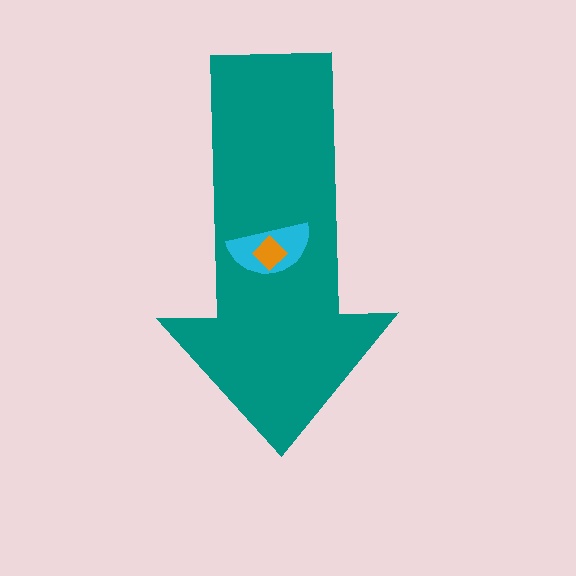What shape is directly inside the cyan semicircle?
The orange diamond.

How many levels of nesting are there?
3.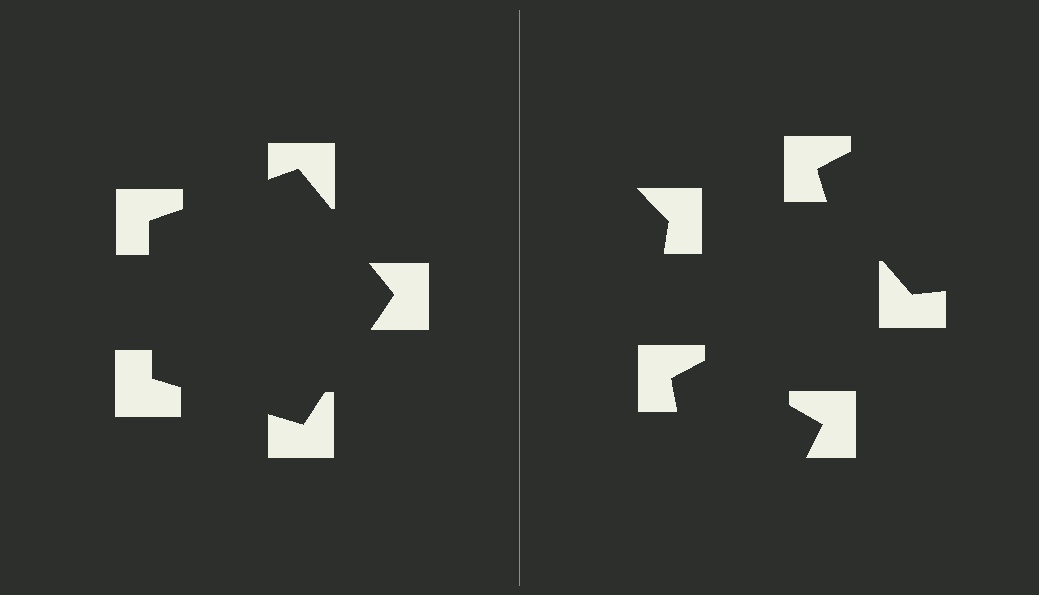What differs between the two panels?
The notched squares are positioned identically on both sides; only the wedge orientations differ. On the left they align to a pentagon; on the right they are misaligned.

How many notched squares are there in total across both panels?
10 — 5 on each side.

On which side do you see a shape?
An illusory pentagon appears on the left side. On the right side the wedge cuts are rotated, so no coherent shape forms.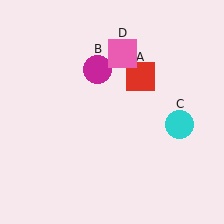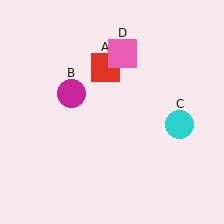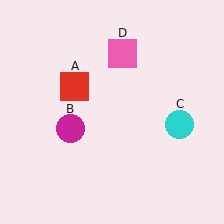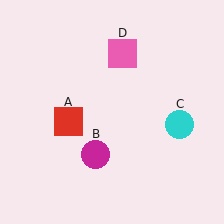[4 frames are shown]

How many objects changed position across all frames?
2 objects changed position: red square (object A), magenta circle (object B).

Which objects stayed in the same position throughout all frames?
Cyan circle (object C) and pink square (object D) remained stationary.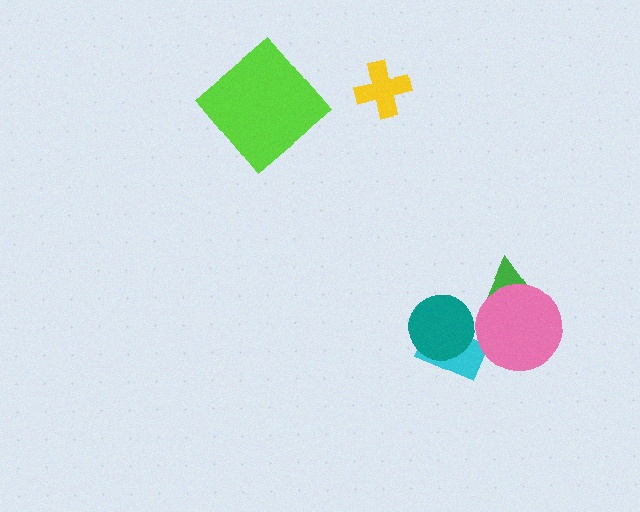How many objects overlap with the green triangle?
1 object overlaps with the green triangle.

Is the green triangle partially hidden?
Yes, it is partially covered by another shape.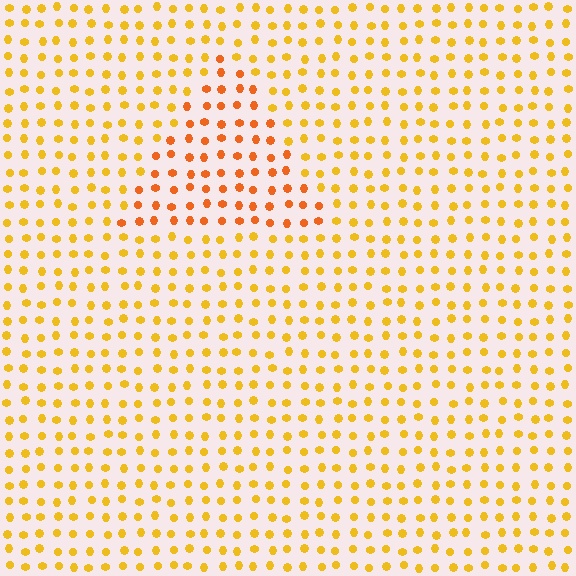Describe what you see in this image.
The image is filled with small yellow elements in a uniform arrangement. A triangle-shaped region is visible where the elements are tinted to a slightly different hue, forming a subtle color boundary.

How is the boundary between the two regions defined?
The boundary is defined purely by a slight shift in hue (about 26 degrees). Spacing, size, and orientation are identical on both sides.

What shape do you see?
I see a triangle.